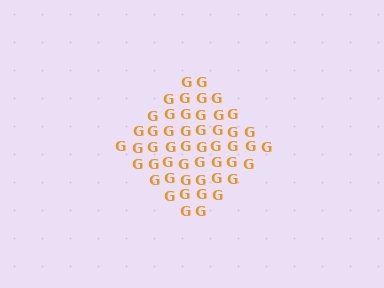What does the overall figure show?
The overall figure shows a diamond.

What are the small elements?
The small elements are letter G's.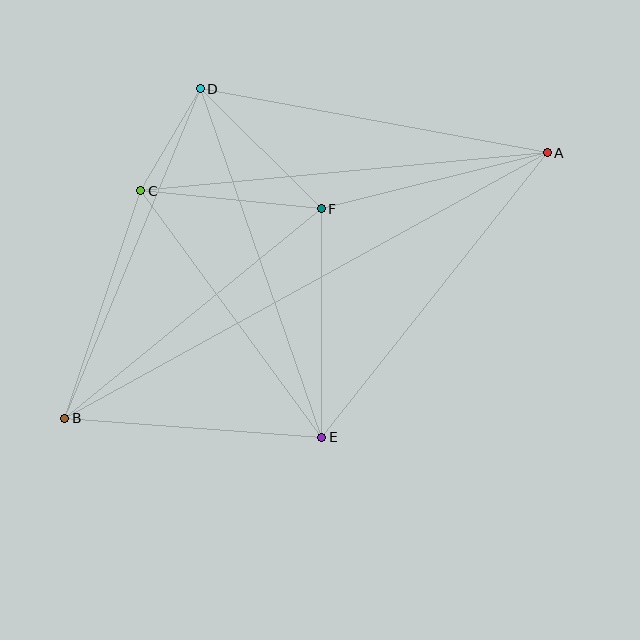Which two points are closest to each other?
Points C and D are closest to each other.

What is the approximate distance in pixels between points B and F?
The distance between B and F is approximately 331 pixels.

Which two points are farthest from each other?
Points A and B are farthest from each other.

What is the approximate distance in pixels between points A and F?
The distance between A and F is approximately 233 pixels.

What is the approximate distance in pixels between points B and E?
The distance between B and E is approximately 258 pixels.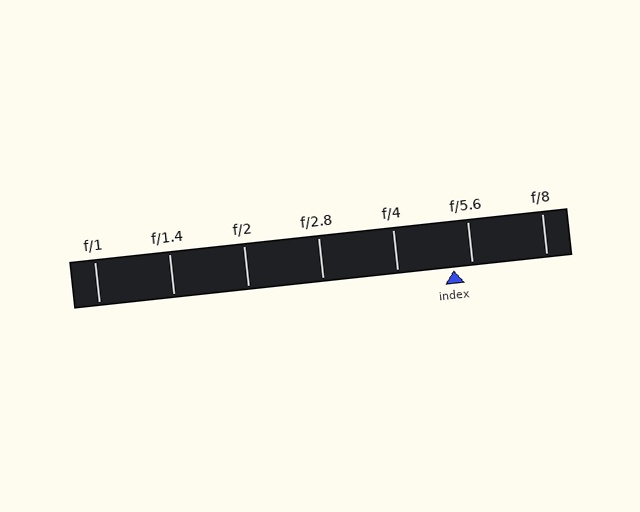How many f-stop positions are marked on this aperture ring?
There are 7 f-stop positions marked.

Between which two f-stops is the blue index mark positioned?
The index mark is between f/4 and f/5.6.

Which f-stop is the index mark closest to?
The index mark is closest to f/5.6.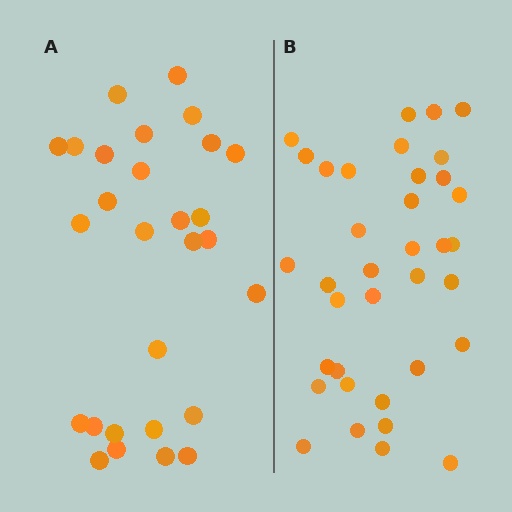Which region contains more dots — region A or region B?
Region B (the right region) has more dots.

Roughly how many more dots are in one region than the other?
Region B has roughly 8 or so more dots than region A.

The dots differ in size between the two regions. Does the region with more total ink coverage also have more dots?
No. Region A has more total ink coverage because its dots are larger, but region B actually contains more individual dots. Total area can be misleading — the number of items is what matters here.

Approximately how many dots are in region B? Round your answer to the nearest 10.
About 40 dots. (The exact count is 36, which rounds to 40.)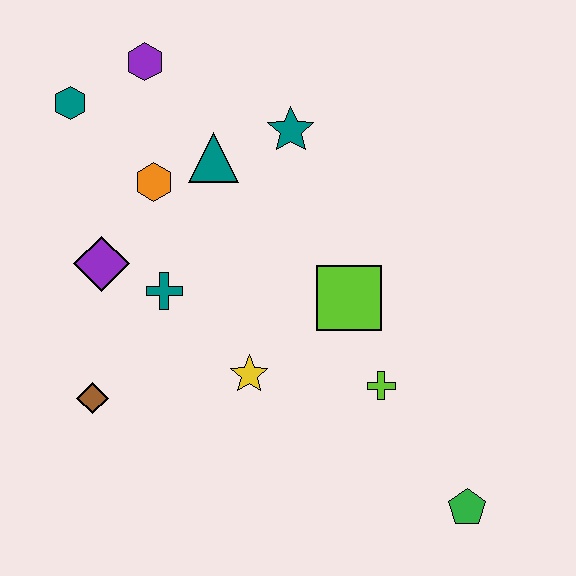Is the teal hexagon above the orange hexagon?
Yes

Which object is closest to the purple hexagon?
The teal hexagon is closest to the purple hexagon.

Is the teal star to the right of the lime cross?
No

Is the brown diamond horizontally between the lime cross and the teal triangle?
No